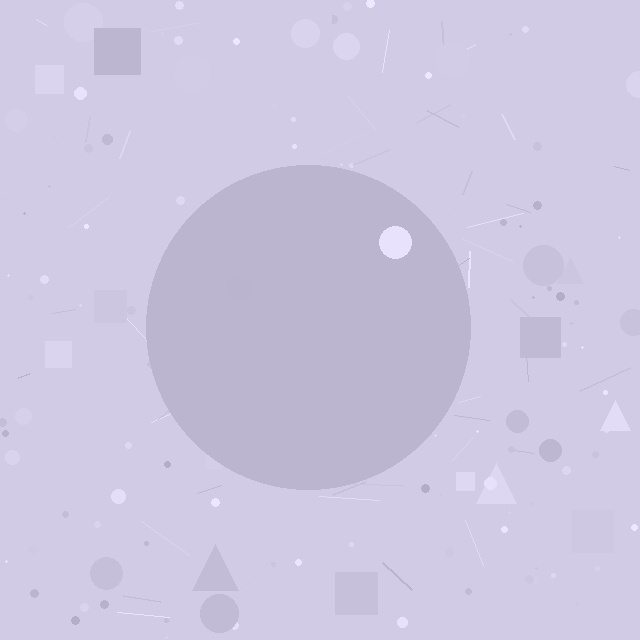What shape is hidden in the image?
A circle is hidden in the image.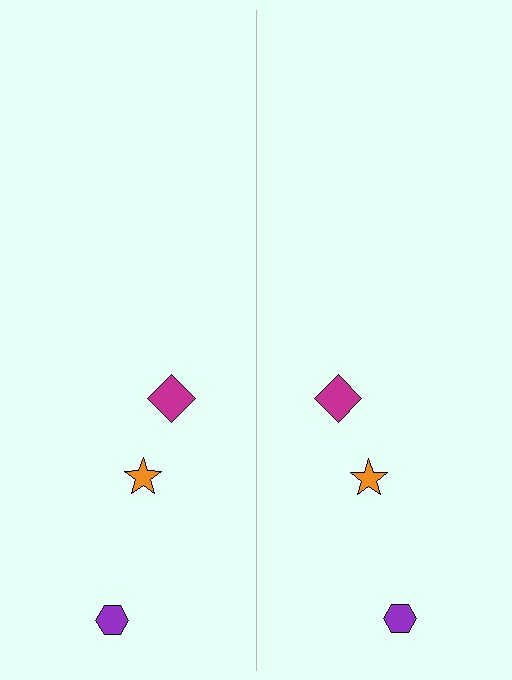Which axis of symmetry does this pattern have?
The pattern has a vertical axis of symmetry running through the center of the image.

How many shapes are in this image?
There are 6 shapes in this image.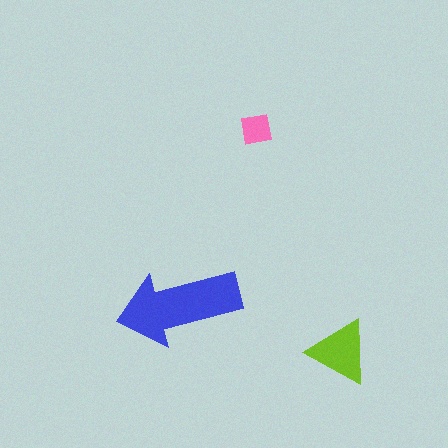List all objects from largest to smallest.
The blue arrow, the lime triangle, the pink square.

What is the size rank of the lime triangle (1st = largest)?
2nd.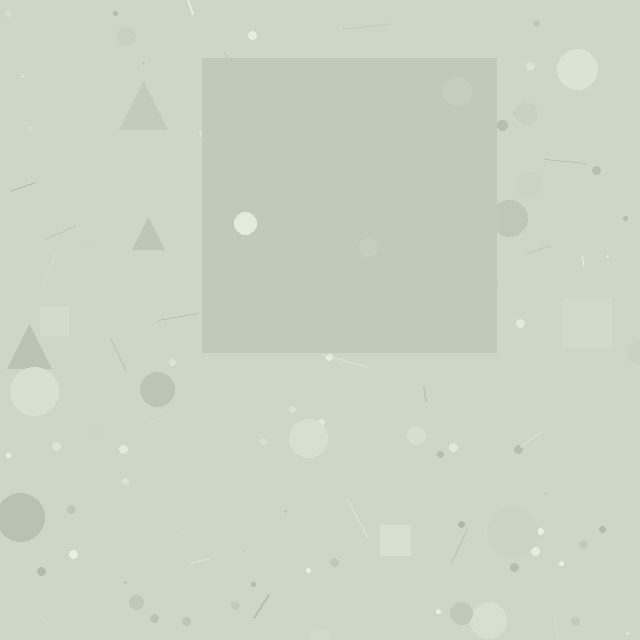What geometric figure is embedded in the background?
A square is embedded in the background.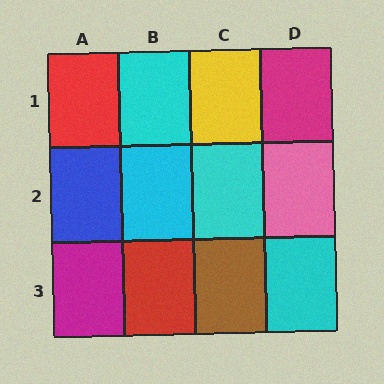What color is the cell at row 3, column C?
Brown.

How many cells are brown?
1 cell is brown.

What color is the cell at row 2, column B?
Cyan.